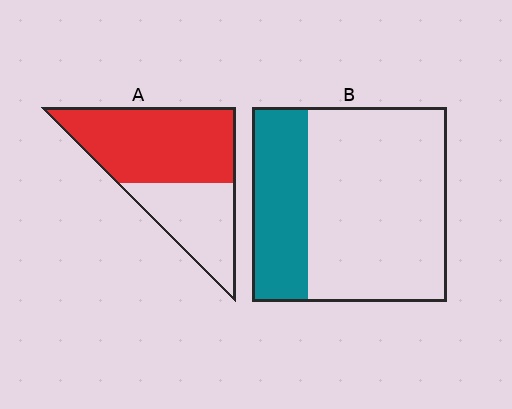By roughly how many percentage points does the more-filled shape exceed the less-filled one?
By roughly 35 percentage points (A over B).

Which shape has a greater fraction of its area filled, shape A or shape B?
Shape A.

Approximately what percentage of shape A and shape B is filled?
A is approximately 65% and B is approximately 30%.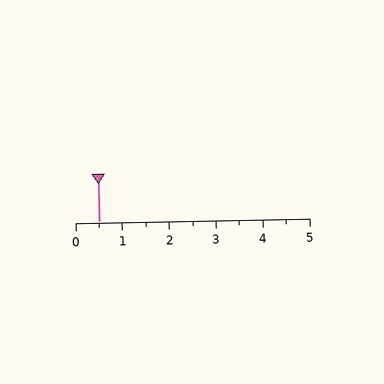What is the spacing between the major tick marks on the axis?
The major ticks are spaced 1 apart.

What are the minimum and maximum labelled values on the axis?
The axis runs from 0 to 5.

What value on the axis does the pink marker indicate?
The marker indicates approximately 0.5.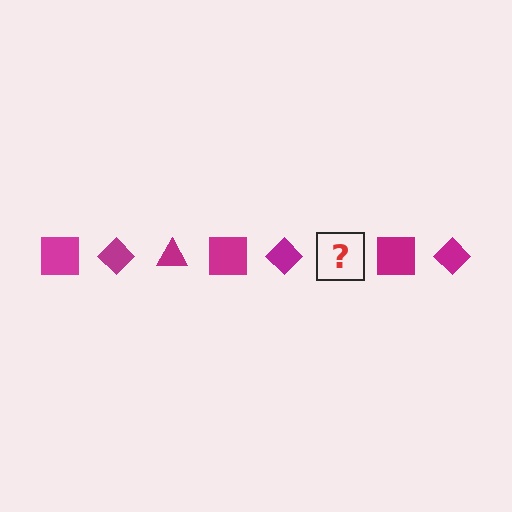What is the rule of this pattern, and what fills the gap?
The rule is that the pattern cycles through square, diamond, triangle shapes in magenta. The gap should be filled with a magenta triangle.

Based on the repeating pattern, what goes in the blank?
The blank should be a magenta triangle.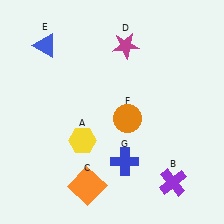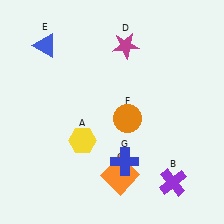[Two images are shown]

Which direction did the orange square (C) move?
The orange square (C) moved right.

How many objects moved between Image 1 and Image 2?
1 object moved between the two images.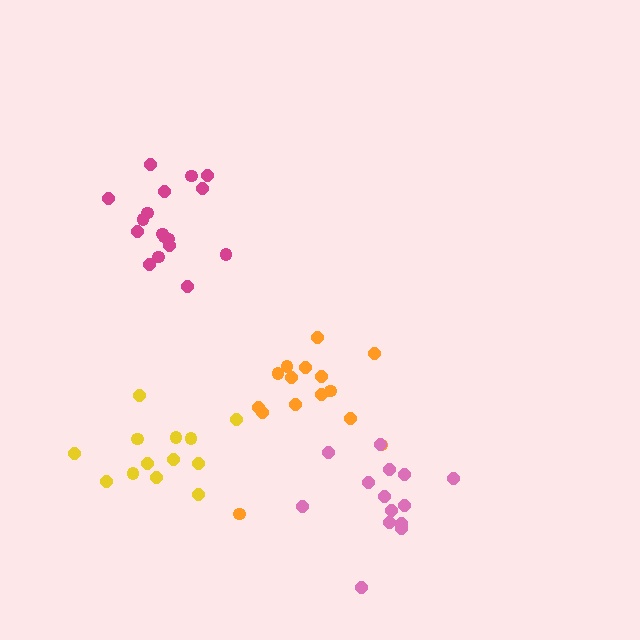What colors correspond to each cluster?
The clusters are colored: magenta, orange, yellow, pink.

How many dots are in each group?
Group 1: 17 dots, Group 2: 15 dots, Group 3: 13 dots, Group 4: 14 dots (59 total).